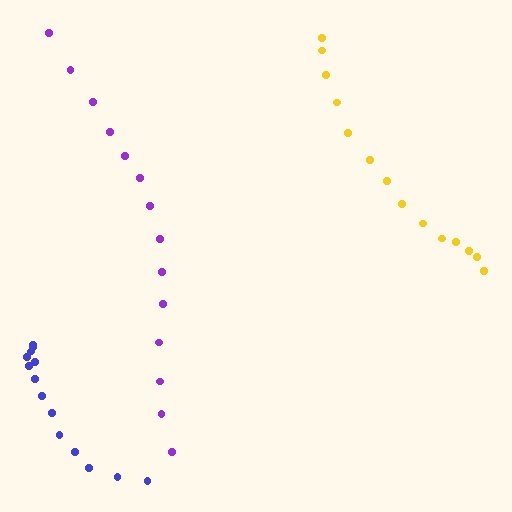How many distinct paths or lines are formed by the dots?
There are 3 distinct paths.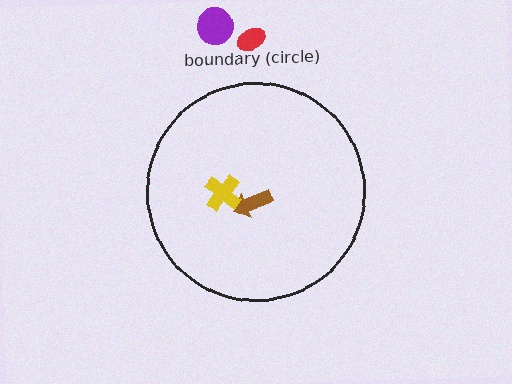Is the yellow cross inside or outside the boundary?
Inside.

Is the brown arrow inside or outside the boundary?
Inside.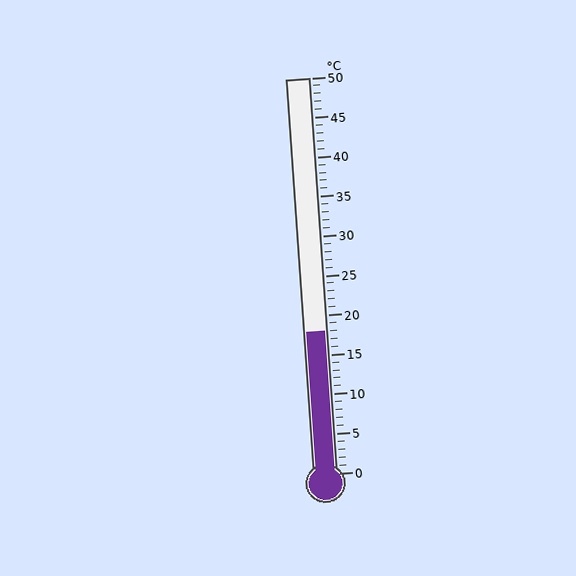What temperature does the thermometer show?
The thermometer shows approximately 18°C.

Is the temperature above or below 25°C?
The temperature is below 25°C.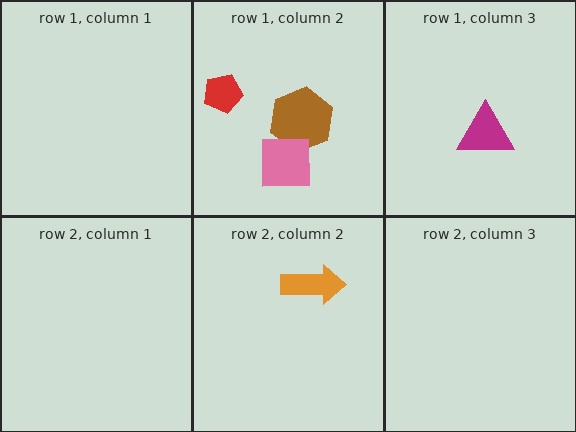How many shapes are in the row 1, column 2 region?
3.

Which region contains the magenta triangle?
The row 1, column 3 region.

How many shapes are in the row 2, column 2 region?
1.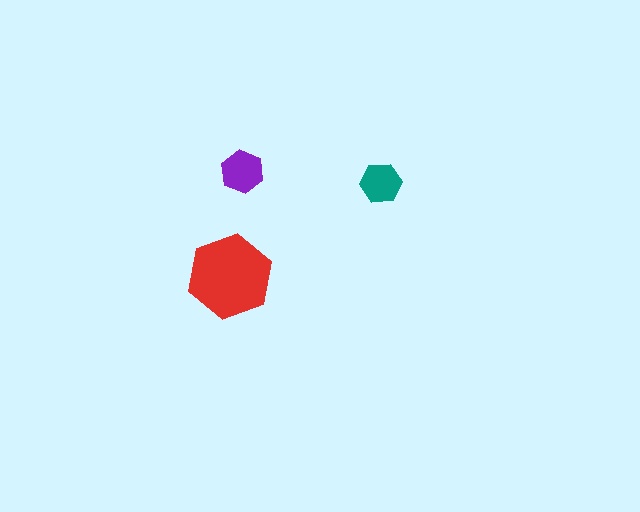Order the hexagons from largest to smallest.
the red one, the purple one, the teal one.